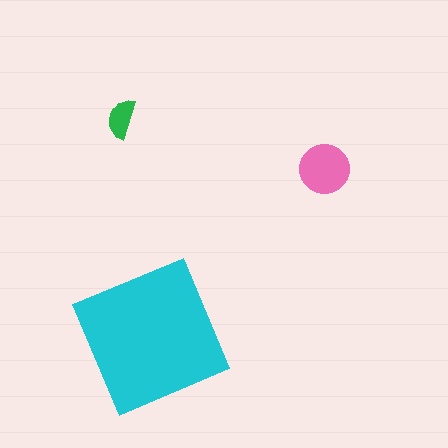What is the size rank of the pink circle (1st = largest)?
2nd.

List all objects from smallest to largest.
The green semicircle, the pink circle, the cyan square.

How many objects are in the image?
There are 3 objects in the image.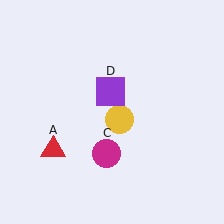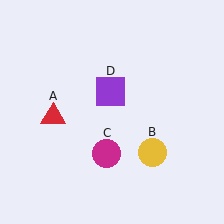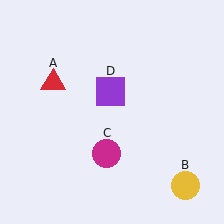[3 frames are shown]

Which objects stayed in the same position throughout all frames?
Magenta circle (object C) and purple square (object D) remained stationary.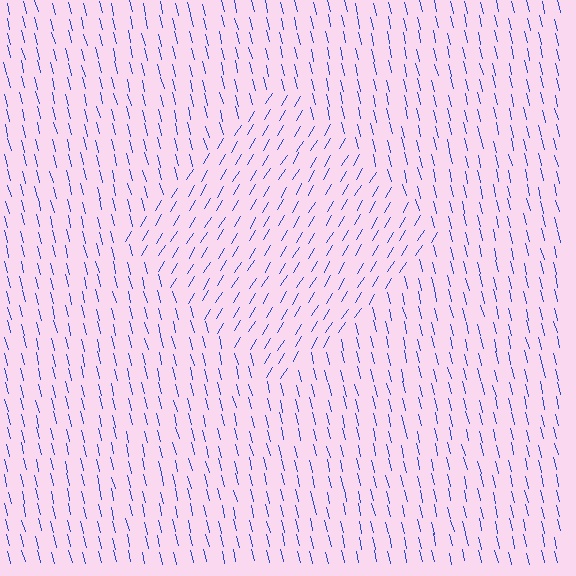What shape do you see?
I see a diamond.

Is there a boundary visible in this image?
Yes, there is a texture boundary formed by a change in line orientation.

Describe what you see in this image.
The image is filled with small blue line segments. A diamond region in the image has lines oriented differently from the surrounding lines, creating a visible texture boundary.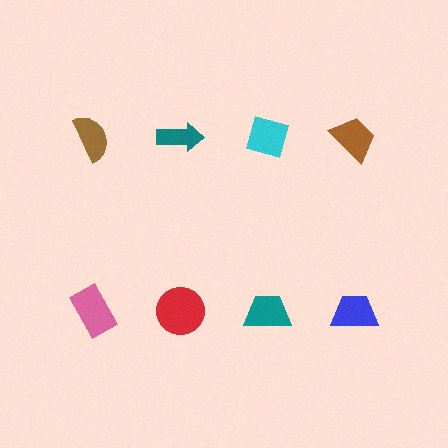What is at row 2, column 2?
A red circle.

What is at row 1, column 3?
A cyan diamond.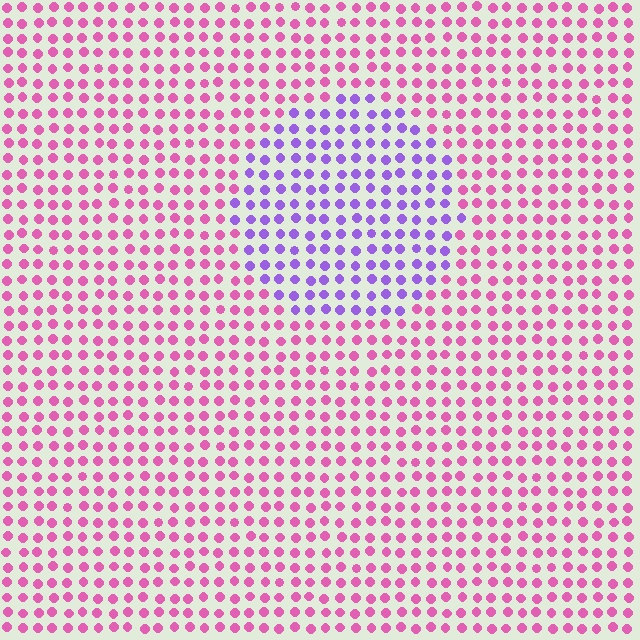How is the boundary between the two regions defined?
The boundary is defined purely by a slight shift in hue (about 54 degrees). Spacing, size, and orientation are identical on both sides.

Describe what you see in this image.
The image is filled with small pink elements in a uniform arrangement. A circle-shaped region is visible where the elements are tinted to a slightly different hue, forming a subtle color boundary.